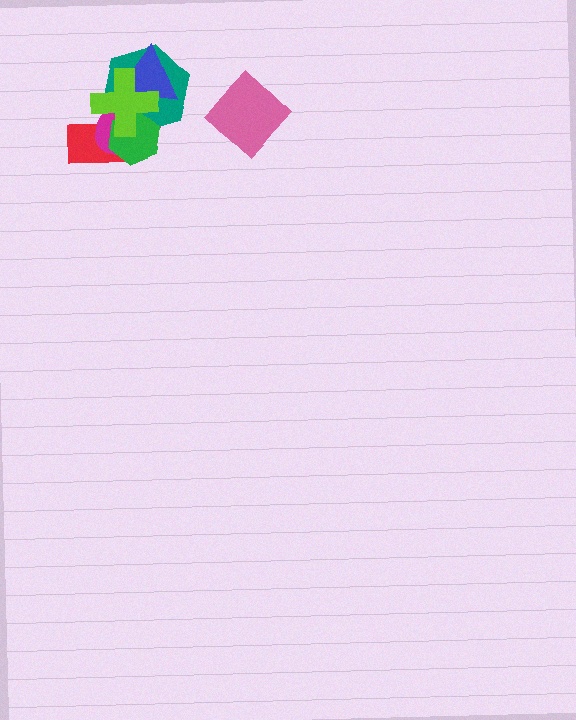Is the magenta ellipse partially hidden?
Yes, it is partially covered by another shape.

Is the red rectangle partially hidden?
Yes, it is partially covered by another shape.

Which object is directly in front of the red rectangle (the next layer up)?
The magenta ellipse is directly in front of the red rectangle.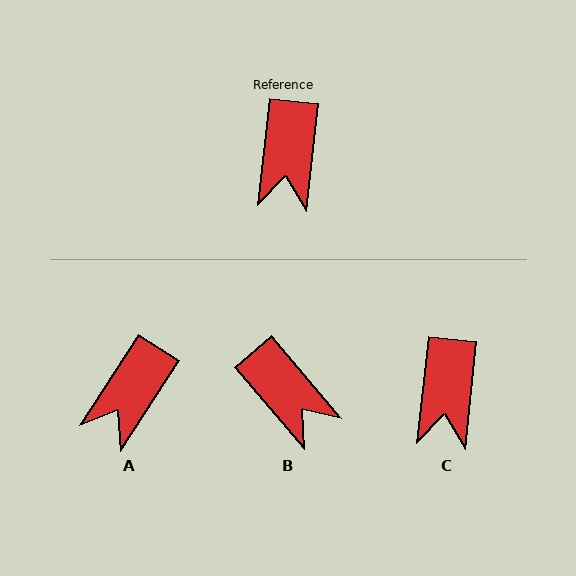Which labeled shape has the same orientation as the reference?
C.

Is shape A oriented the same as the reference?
No, it is off by about 27 degrees.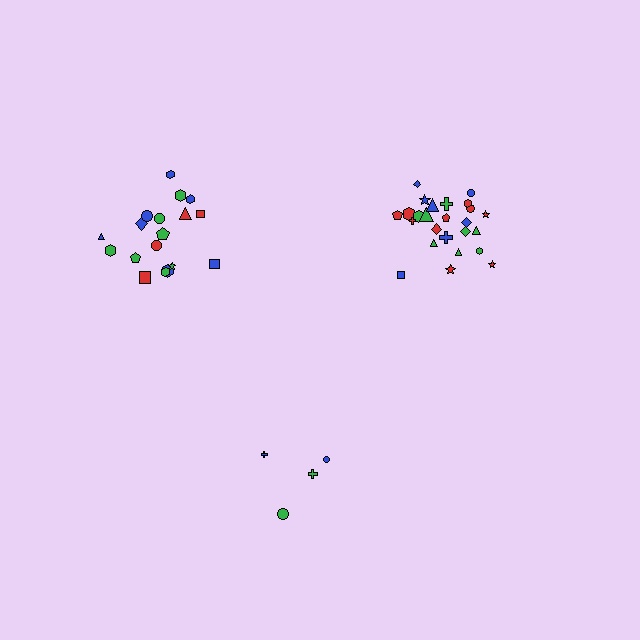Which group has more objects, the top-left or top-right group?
The top-right group.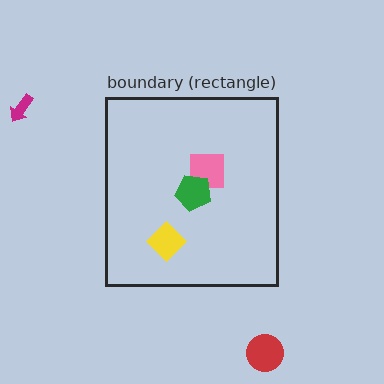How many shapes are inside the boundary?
3 inside, 2 outside.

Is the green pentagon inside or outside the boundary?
Inside.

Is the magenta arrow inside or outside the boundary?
Outside.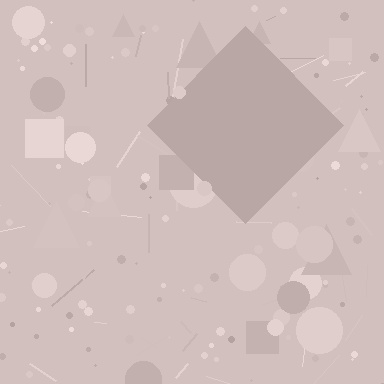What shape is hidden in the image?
A diamond is hidden in the image.